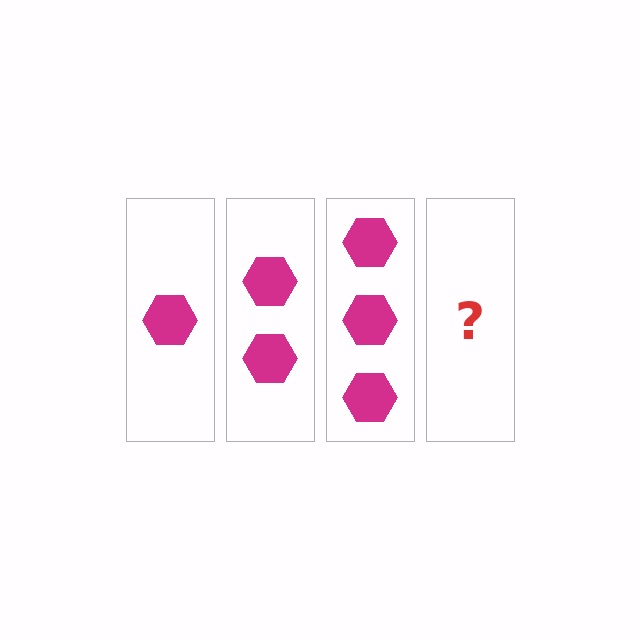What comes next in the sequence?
The next element should be 4 hexagons.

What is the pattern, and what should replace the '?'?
The pattern is that each step adds one more hexagon. The '?' should be 4 hexagons.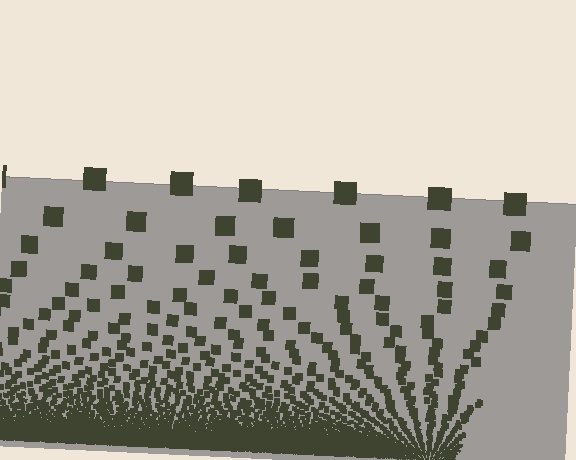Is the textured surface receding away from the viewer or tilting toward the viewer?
The surface appears to tilt toward the viewer. Texture elements get larger and sparser toward the top.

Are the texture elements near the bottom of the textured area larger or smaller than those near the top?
Smaller. The gradient is inverted — elements near the bottom are smaller and denser.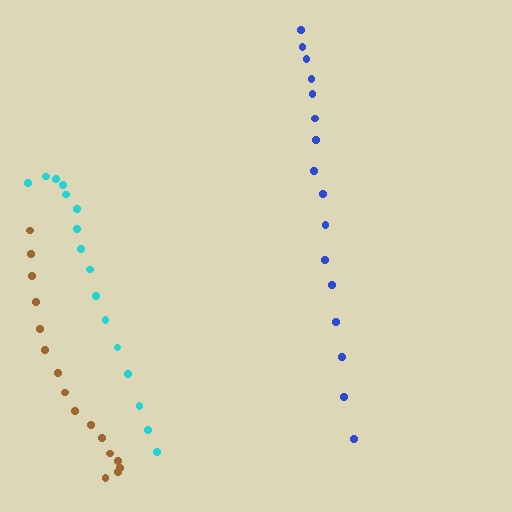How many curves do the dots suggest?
There are 3 distinct paths.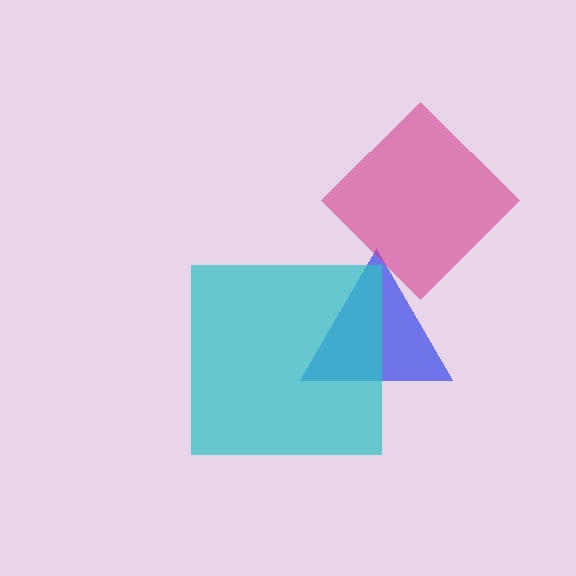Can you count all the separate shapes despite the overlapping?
Yes, there are 3 separate shapes.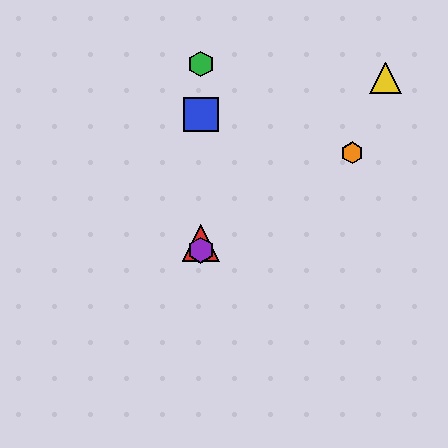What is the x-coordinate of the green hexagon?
The green hexagon is at x≈201.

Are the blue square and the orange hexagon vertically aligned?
No, the blue square is at x≈201 and the orange hexagon is at x≈352.